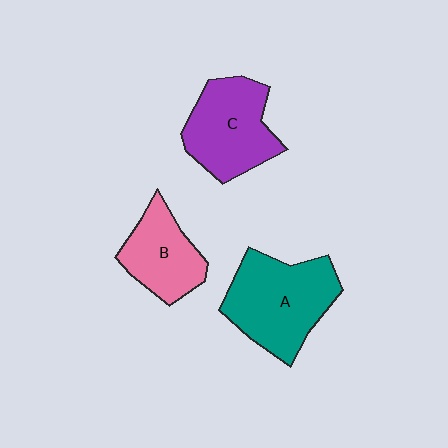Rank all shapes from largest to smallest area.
From largest to smallest: A (teal), C (purple), B (pink).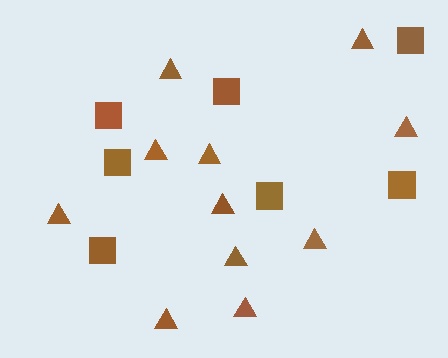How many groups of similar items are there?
There are 2 groups: one group of triangles (11) and one group of squares (7).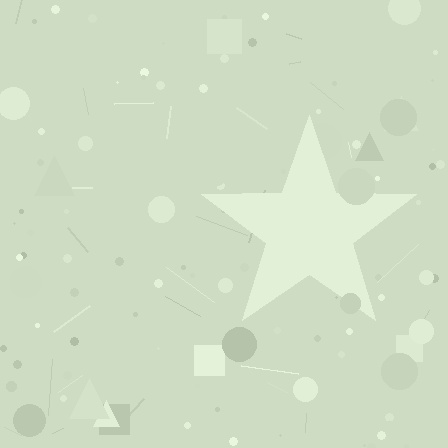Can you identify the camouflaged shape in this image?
The camouflaged shape is a star.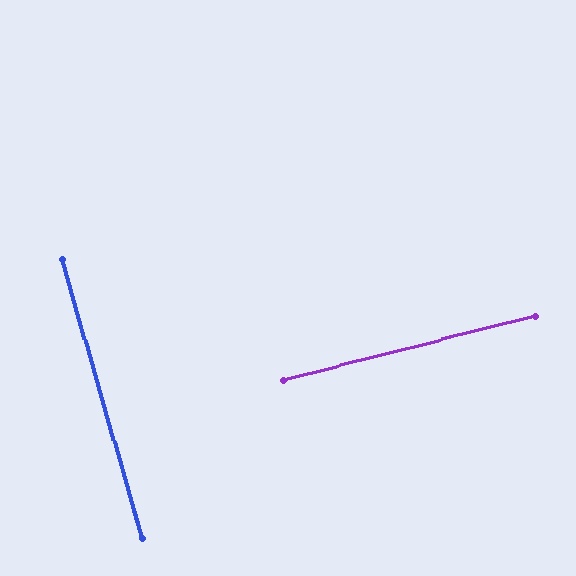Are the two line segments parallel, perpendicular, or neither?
Perpendicular — they meet at approximately 88°.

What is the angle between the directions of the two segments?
Approximately 88 degrees.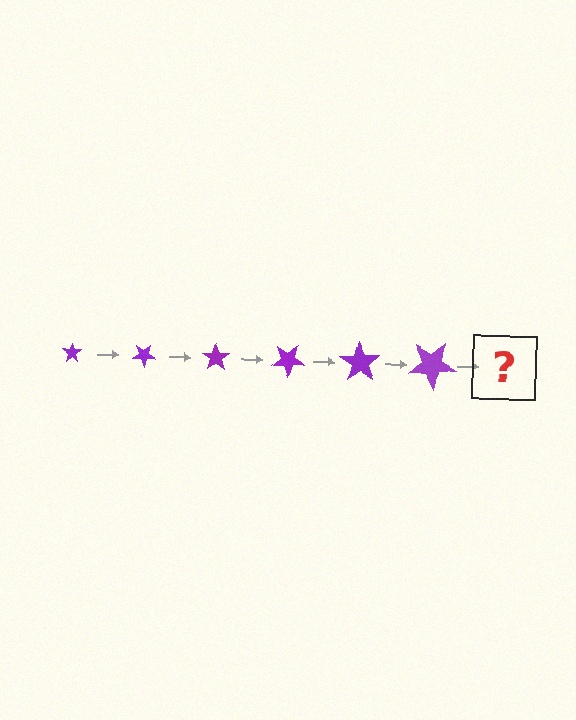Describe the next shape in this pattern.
It should be a star, larger than the previous one and rotated 210 degrees from the start.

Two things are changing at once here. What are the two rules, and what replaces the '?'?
The two rules are that the star grows larger each step and it rotates 35 degrees each step. The '?' should be a star, larger than the previous one and rotated 210 degrees from the start.